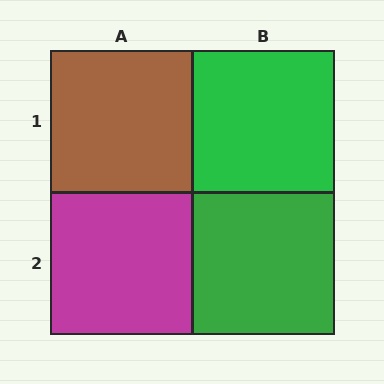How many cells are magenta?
1 cell is magenta.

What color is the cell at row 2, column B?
Green.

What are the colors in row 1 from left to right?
Brown, green.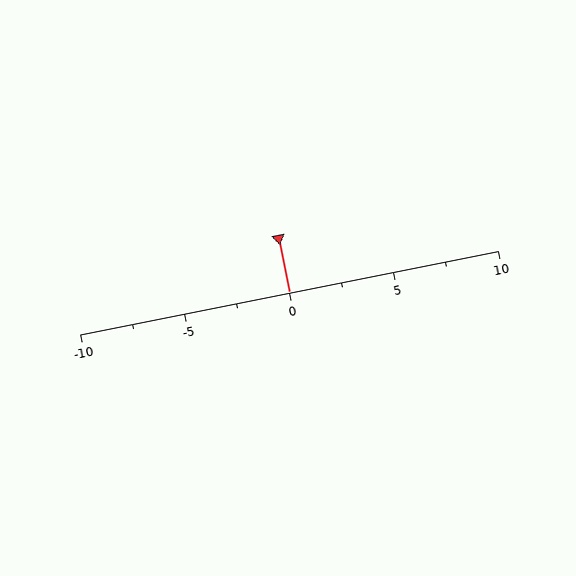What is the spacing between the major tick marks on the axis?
The major ticks are spaced 5 apart.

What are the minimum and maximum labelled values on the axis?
The axis runs from -10 to 10.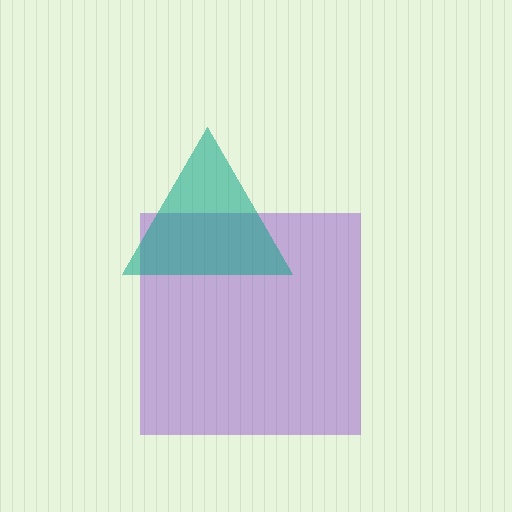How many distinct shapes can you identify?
There are 2 distinct shapes: a purple square, a teal triangle.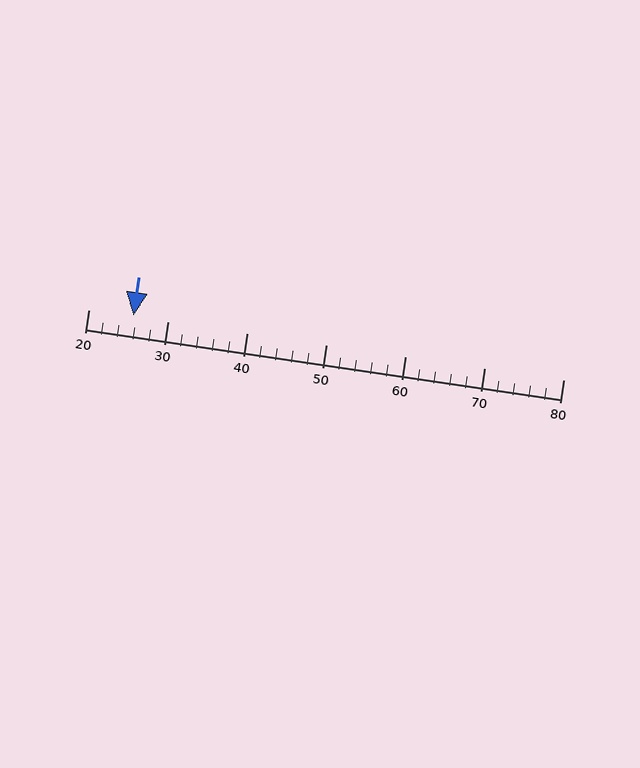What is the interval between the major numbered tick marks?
The major tick marks are spaced 10 units apart.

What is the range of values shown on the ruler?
The ruler shows values from 20 to 80.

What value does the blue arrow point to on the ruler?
The blue arrow points to approximately 26.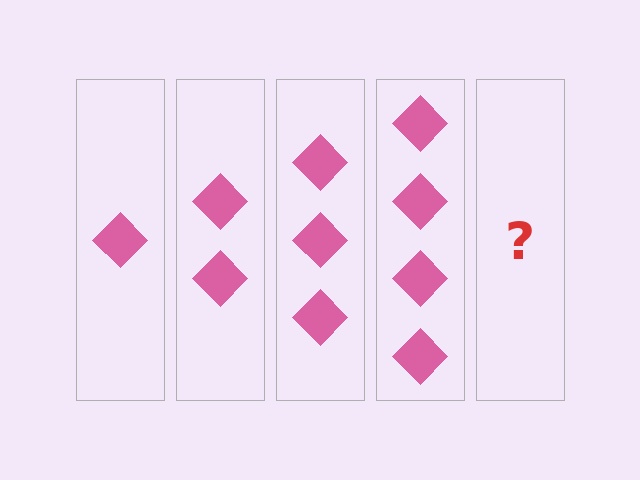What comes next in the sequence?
The next element should be 5 diamonds.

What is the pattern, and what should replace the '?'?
The pattern is that each step adds one more diamond. The '?' should be 5 diamonds.